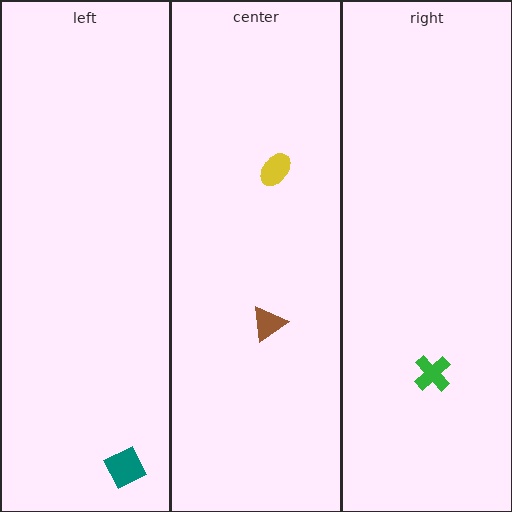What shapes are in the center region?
The yellow ellipse, the brown triangle.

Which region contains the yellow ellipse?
The center region.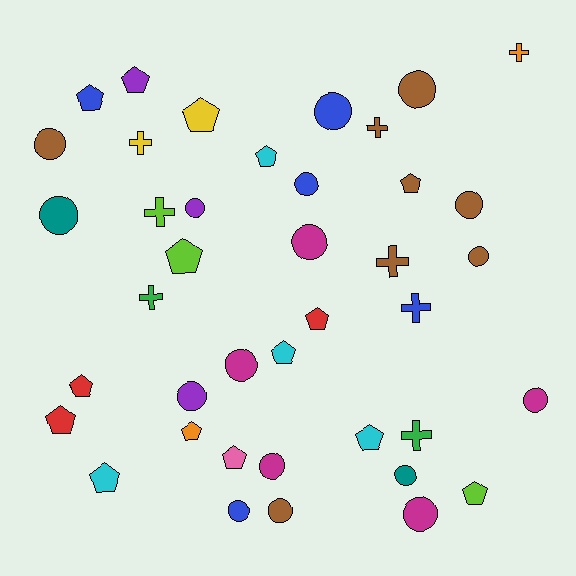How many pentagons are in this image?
There are 15 pentagons.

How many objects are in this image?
There are 40 objects.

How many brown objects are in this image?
There are 8 brown objects.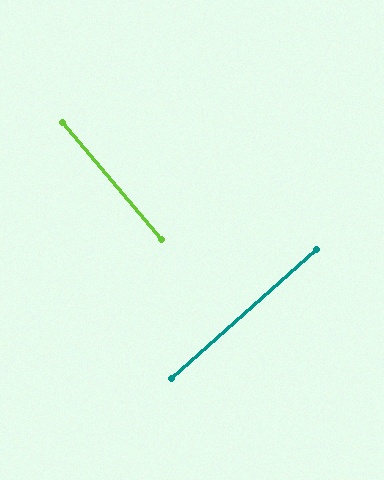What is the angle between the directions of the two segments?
Approximately 89 degrees.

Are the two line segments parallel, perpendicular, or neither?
Perpendicular — they meet at approximately 89°.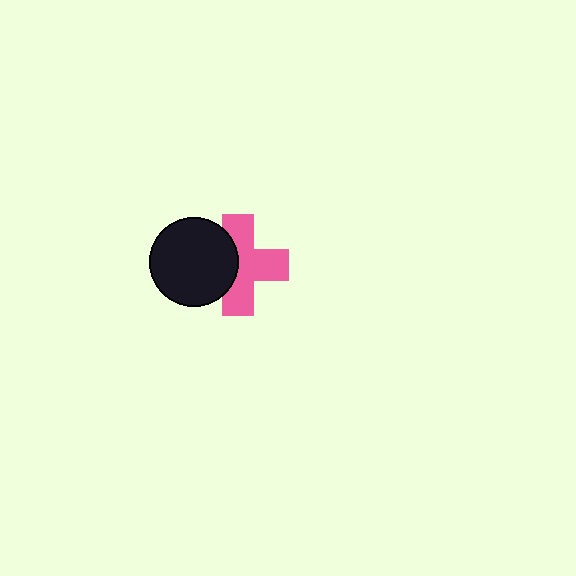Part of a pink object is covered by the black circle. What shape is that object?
It is a cross.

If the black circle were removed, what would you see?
You would see the complete pink cross.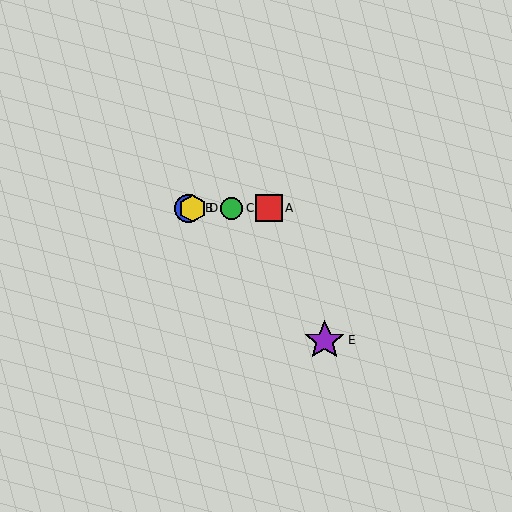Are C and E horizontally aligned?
No, C is at y≈208 and E is at y≈340.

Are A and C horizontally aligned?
Yes, both are at y≈208.